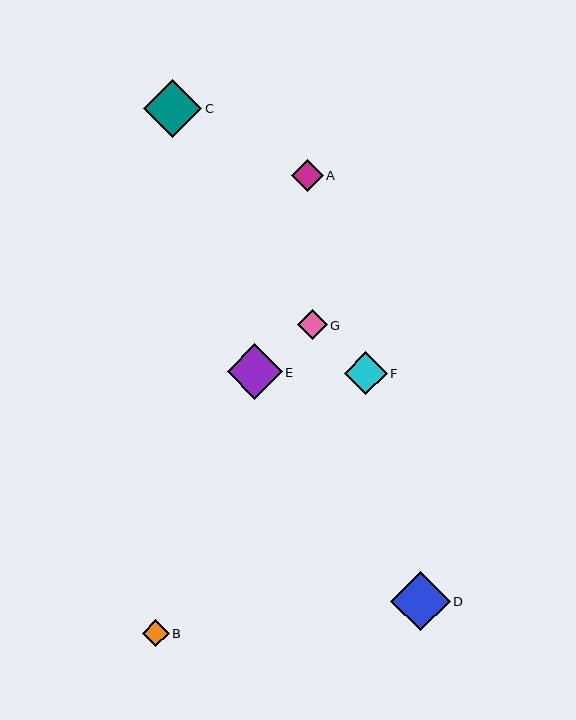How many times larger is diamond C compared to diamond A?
Diamond C is approximately 1.8 times the size of diamond A.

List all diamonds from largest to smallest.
From largest to smallest: D, C, E, F, A, G, B.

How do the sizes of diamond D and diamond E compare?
Diamond D and diamond E are approximately the same size.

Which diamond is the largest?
Diamond D is the largest with a size of approximately 60 pixels.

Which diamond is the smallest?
Diamond B is the smallest with a size of approximately 27 pixels.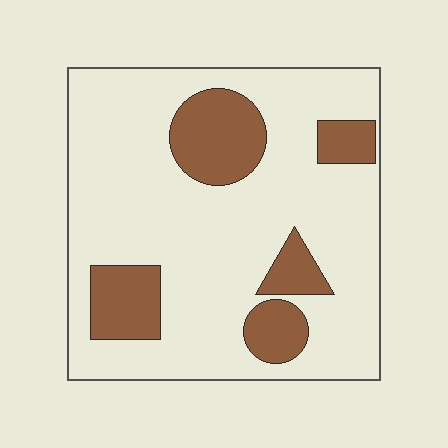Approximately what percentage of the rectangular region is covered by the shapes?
Approximately 20%.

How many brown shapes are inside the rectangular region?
5.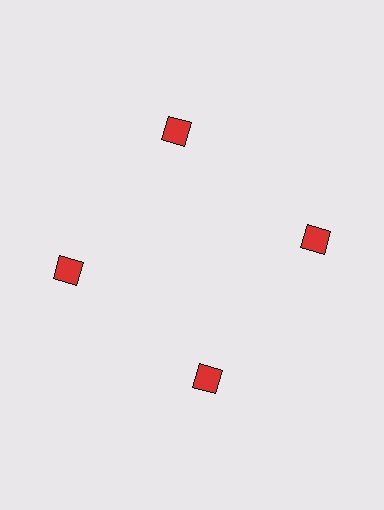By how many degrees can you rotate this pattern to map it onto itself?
The pattern maps onto itself every 90 degrees of rotation.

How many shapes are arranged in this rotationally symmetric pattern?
There are 4 shapes, arranged in 4 groups of 1.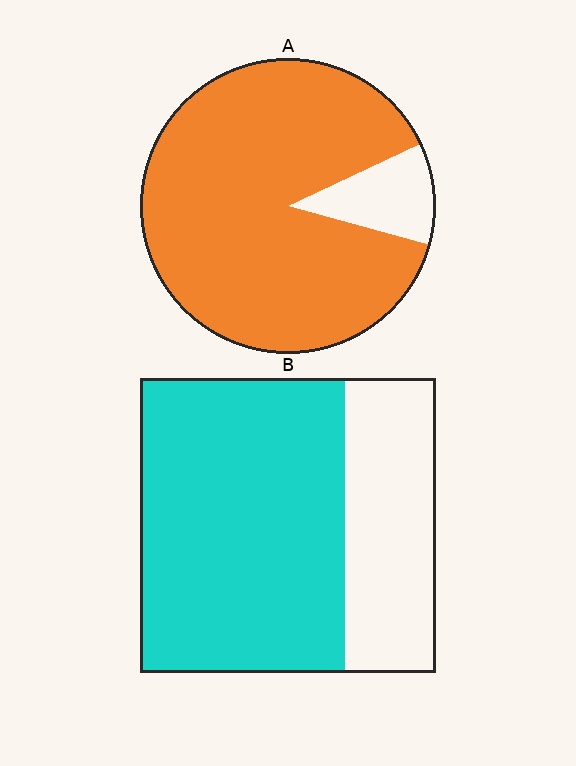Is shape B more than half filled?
Yes.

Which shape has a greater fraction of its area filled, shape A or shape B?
Shape A.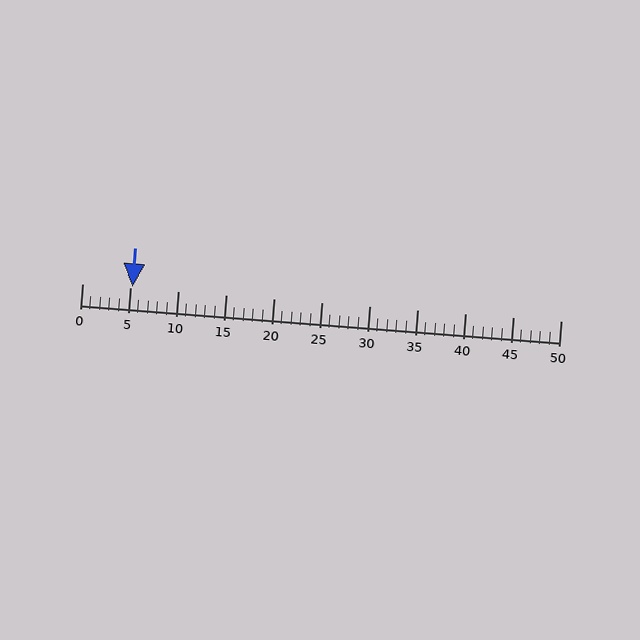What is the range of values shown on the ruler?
The ruler shows values from 0 to 50.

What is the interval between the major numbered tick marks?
The major tick marks are spaced 5 units apart.